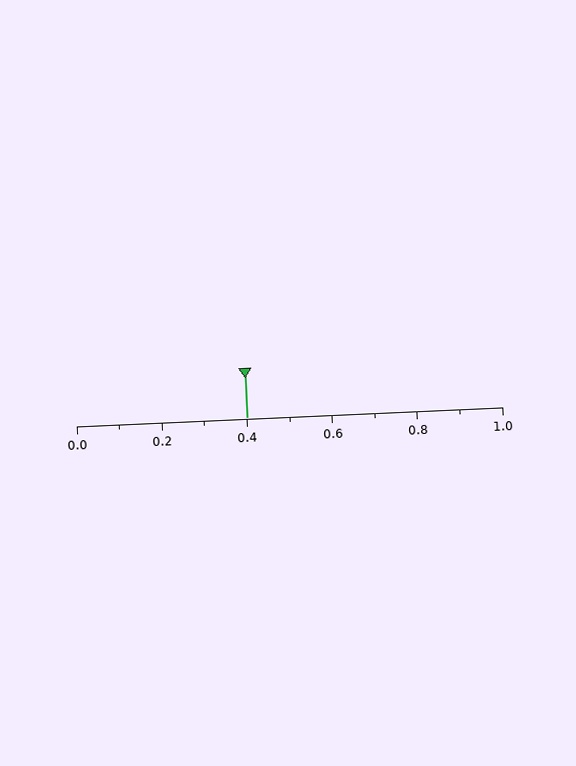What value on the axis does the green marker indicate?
The marker indicates approximately 0.4.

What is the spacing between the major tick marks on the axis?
The major ticks are spaced 0.2 apart.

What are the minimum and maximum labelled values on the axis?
The axis runs from 0.0 to 1.0.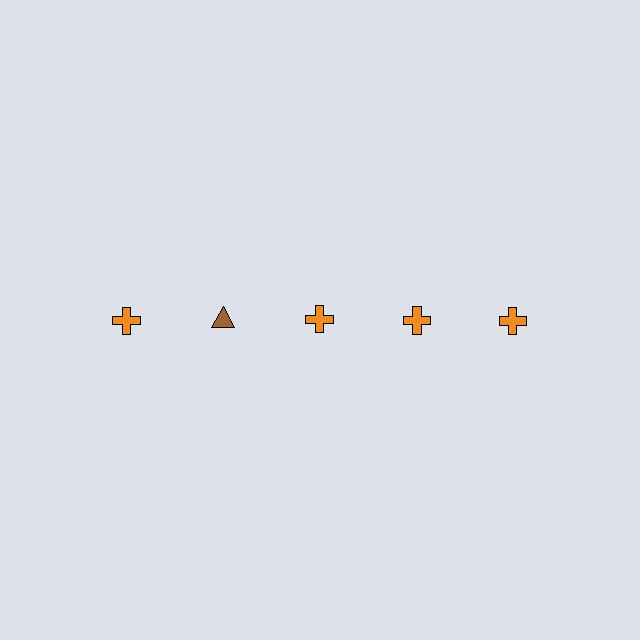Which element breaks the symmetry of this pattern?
The brown triangle in the top row, second from left column breaks the symmetry. All other shapes are orange crosses.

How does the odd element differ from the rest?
It differs in both color (brown instead of orange) and shape (triangle instead of cross).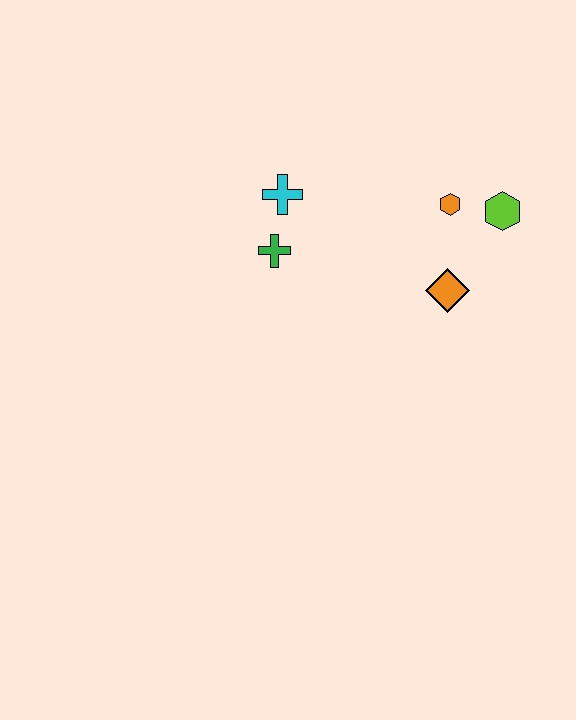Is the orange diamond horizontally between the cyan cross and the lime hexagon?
Yes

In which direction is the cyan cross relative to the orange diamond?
The cyan cross is to the left of the orange diamond.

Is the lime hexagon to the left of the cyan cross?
No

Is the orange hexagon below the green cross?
No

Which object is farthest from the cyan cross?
The lime hexagon is farthest from the cyan cross.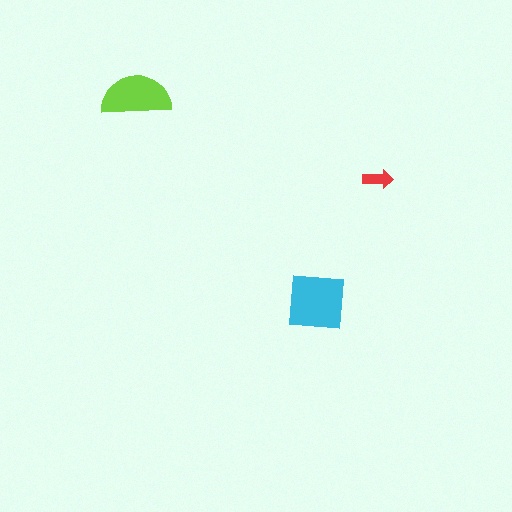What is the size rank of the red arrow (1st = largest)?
3rd.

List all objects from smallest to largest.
The red arrow, the lime semicircle, the cyan square.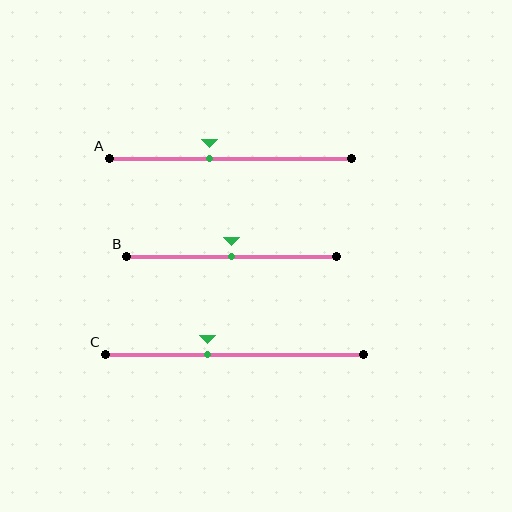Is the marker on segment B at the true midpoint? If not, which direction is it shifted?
Yes, the marker on segment B is at the true midpoint.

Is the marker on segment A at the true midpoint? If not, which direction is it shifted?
No, the marker on segment A is shifted to the left by about 9% of the segment length.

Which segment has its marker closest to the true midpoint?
Segment B has its marker closest to the true midpoint.